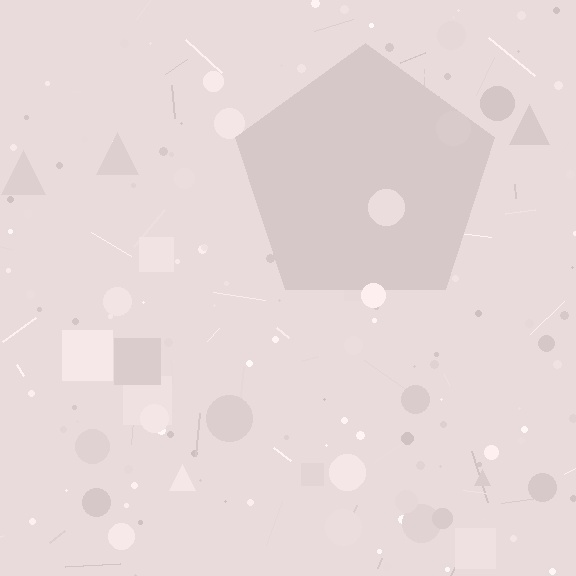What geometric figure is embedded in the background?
A pentagon is embedded in the background.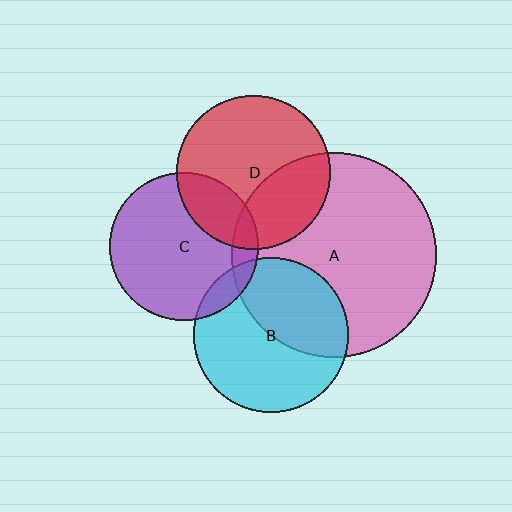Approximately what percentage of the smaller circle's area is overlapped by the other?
Approximately 40%.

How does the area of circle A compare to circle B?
Approximately 1.8 times.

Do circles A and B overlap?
Yes.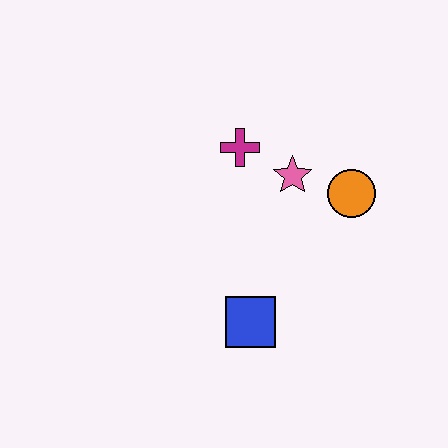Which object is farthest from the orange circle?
The blue square is farthest from the orange circle.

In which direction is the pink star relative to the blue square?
The pink star is above the blue square.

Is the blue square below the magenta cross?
Yes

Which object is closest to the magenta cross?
The pink star is closest to the magenta cross.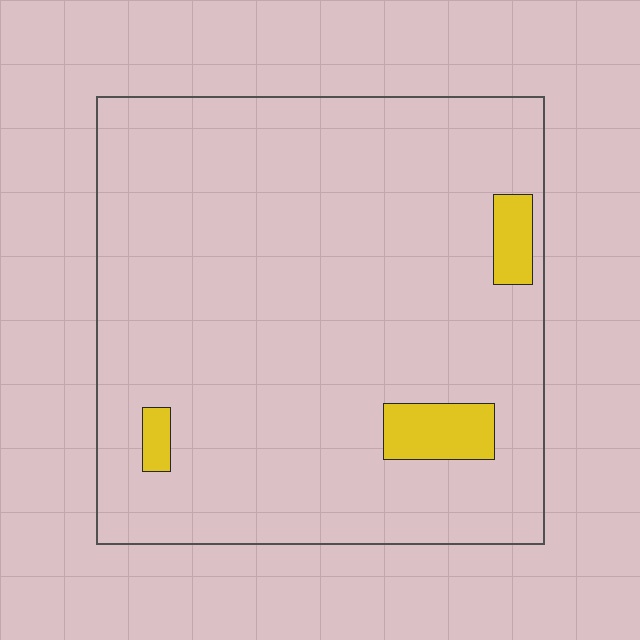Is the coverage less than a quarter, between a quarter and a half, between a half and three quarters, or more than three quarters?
Less than a quarter.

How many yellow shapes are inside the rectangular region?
3.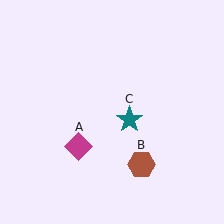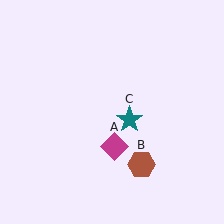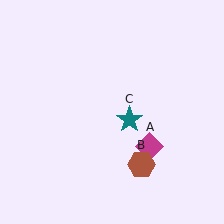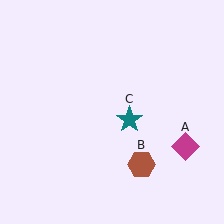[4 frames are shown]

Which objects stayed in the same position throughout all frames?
Brown hexagon (object B) and teal star (object C) remained stationary.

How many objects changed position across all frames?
1 object changed position: magenta diamond (object A).